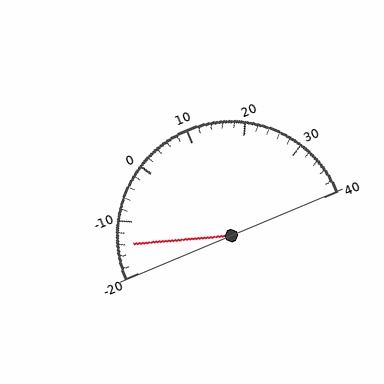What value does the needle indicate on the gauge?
The needle indicates approximately -14.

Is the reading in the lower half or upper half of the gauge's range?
The reading is in the lower half of the range (-20 to 40).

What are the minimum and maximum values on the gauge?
The gauge ranges from -20 to 40.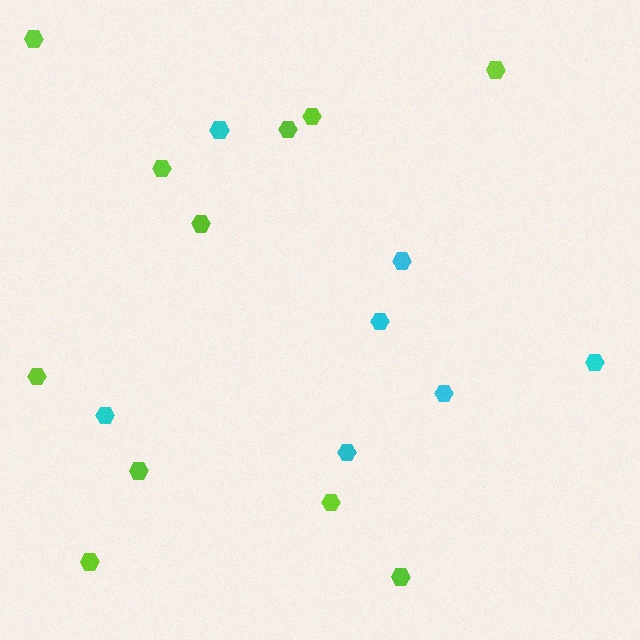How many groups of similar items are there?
There are 2 groups: one group of cyan hexagons (7) and one group of lime hexagons (11).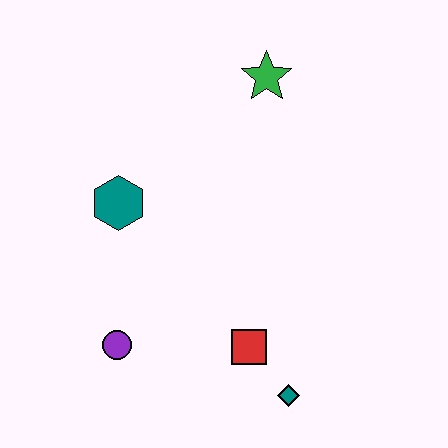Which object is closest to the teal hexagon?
The purple circle is closest to the teal hexagon.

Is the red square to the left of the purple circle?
No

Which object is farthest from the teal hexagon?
The teal diamond is farthest from the teal hexagon.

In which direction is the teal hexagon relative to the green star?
The teal hexagon is to the left of the green star.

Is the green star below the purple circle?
No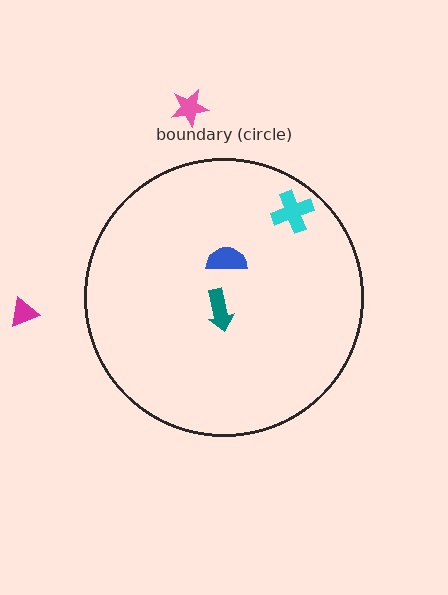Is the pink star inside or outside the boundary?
Outside.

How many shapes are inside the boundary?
3 inside, 2 outside.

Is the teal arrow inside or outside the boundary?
Inside.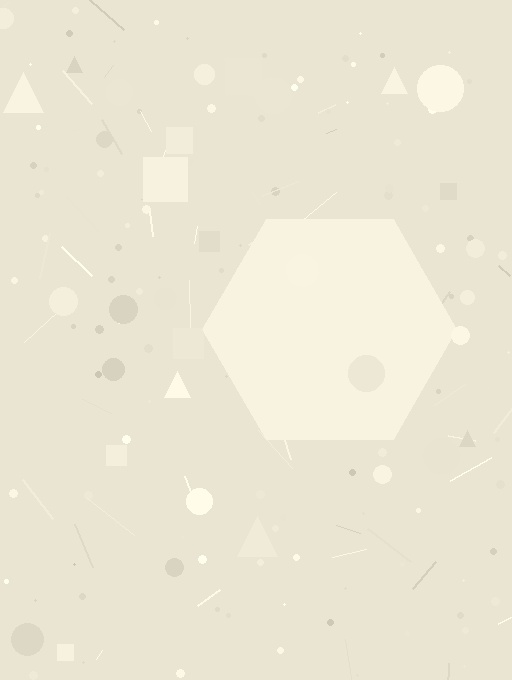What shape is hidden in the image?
A hexagon is hidden in the image.